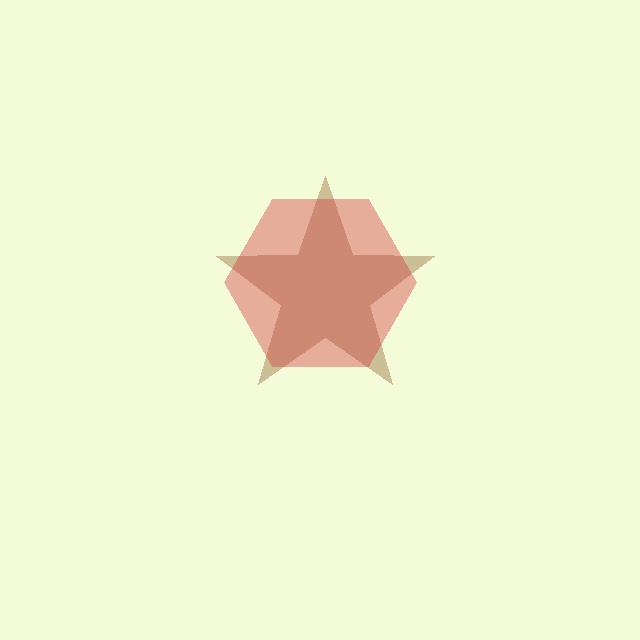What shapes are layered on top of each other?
The layered shapes are: a brown star, a red hexagon.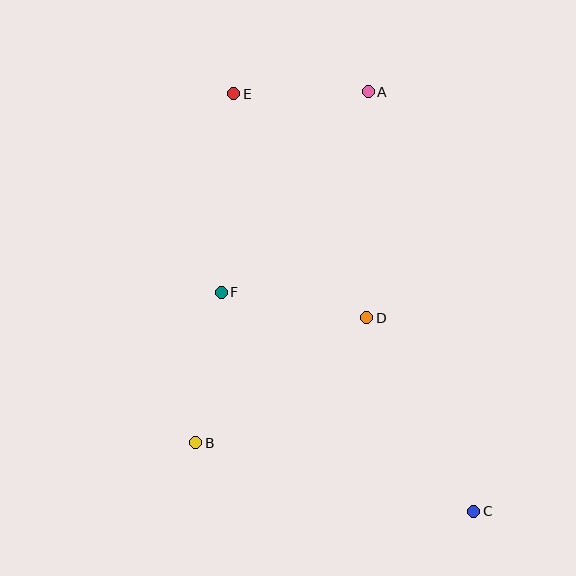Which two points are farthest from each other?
Points C and E are farthest from each other.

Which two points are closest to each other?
Points A and E are closest to each other.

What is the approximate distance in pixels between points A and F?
The distance between A and F is approximately 249 pixels.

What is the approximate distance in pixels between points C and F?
The distance between C and F is approximately 334 pixels.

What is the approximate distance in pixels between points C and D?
The distance between C and D is approximately 221 pixels.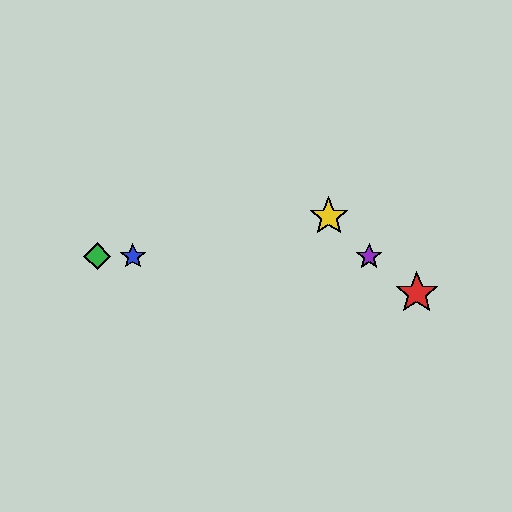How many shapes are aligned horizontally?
3 shapes (the blue star, the green diamond, the purple star) are aligned horizontally.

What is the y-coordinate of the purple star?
The purple star is at y≈256.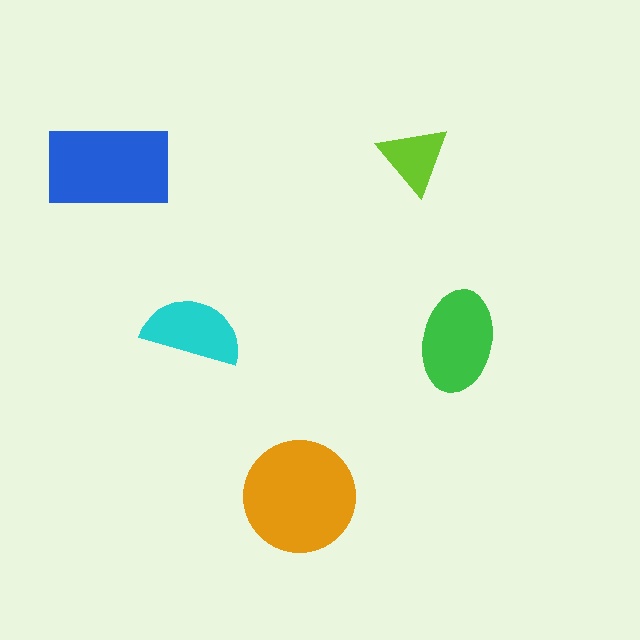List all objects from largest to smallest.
The orange circle, the blue rectangle, the green ellipse, the cyan semicircle, the lime triangle.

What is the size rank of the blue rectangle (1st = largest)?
2nd.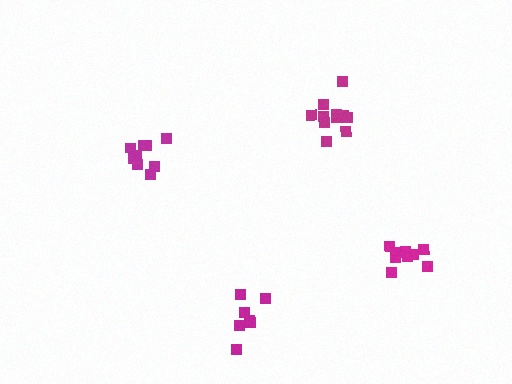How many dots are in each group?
Group 1: 12 dots, Group 2: 8 dots, Group 3: 9 dots, Group 4: 9 dots (38 total).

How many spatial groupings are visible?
There are 4 spatial groupings.